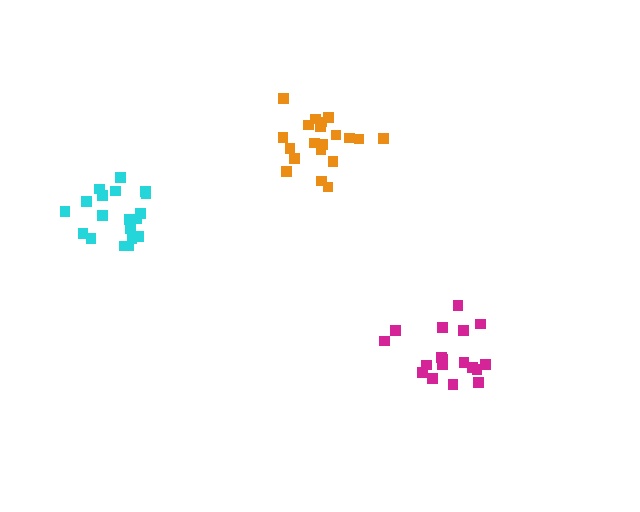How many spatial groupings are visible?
There are 3 spatial groupings.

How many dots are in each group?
Group 1: 20 dots, Group 2: 20 dots, Group 3: 18 dots (58 total).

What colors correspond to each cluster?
The clusters are colored: orange, cyan, magenta.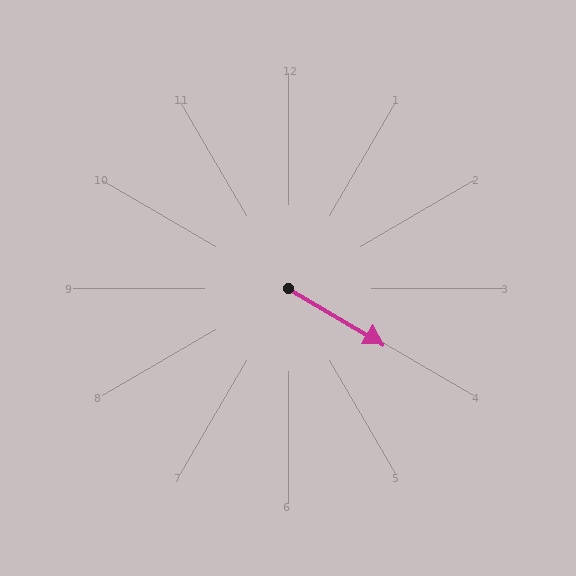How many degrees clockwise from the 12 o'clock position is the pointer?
Approximately 120 degrees.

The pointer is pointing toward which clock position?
Roughly 4 o'clock.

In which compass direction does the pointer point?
Southeast.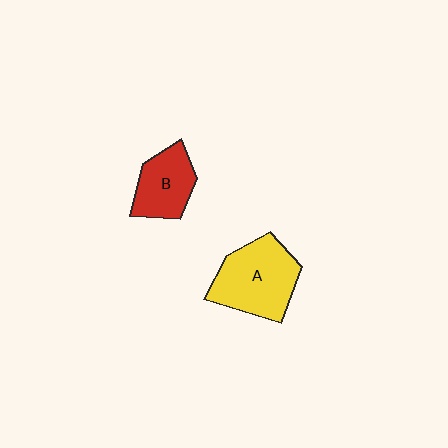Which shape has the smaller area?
Shape B (red).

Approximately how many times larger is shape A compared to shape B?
Approximately 1.5 times.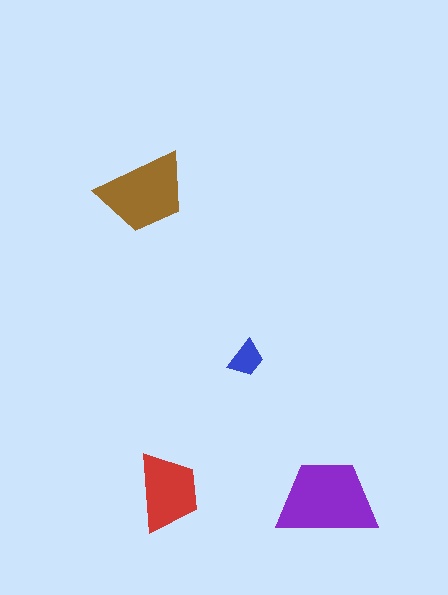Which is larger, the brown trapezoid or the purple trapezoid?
The purple one.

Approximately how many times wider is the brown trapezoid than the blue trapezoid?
About 2.5 times wider.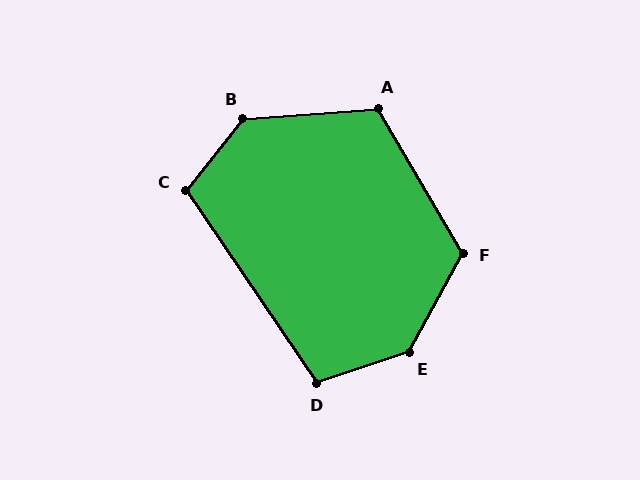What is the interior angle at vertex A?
Approximately 116 degrees (obtuse).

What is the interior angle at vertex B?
Approximately 133 degrees (obtuse).